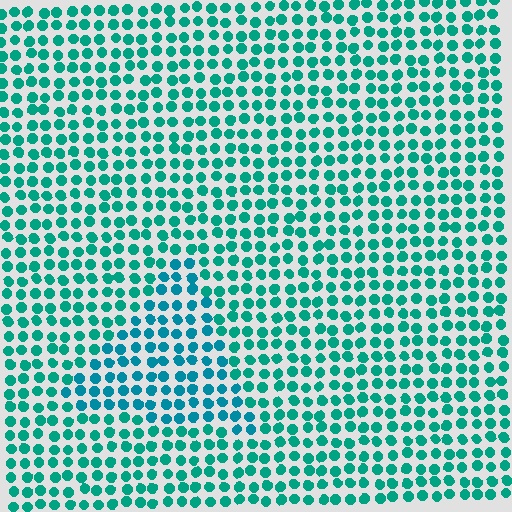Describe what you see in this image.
The image is filled with small teal elements in a uniform arrangement. A triangle-shaped region is visible where the elements are tinted to a slightly different hue, forming a subtle color boundary.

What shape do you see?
I see a triangle.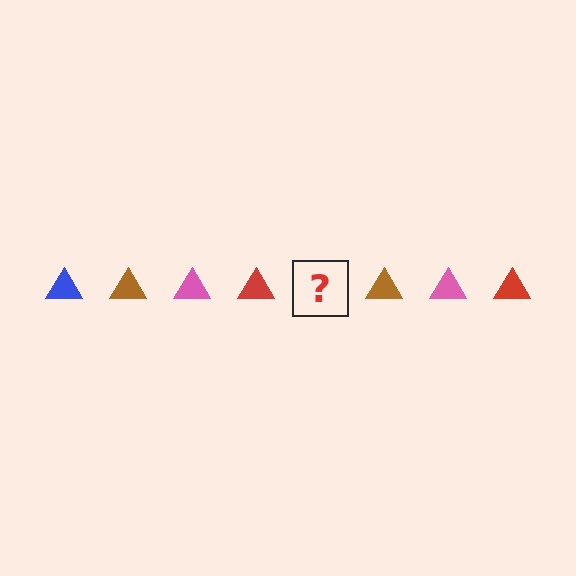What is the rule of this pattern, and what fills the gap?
The rule is that the pattern cycles through blue, brown, pink, red triangles. The gap should be filled with a blue triangle.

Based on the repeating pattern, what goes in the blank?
The blank should be a blue triangle.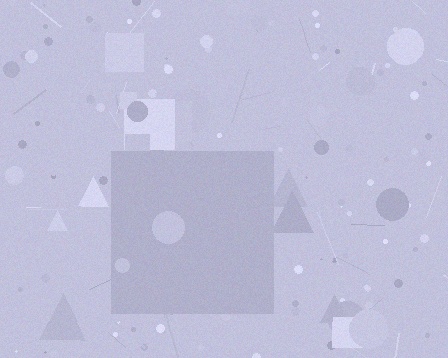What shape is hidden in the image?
A square is hidden in the image.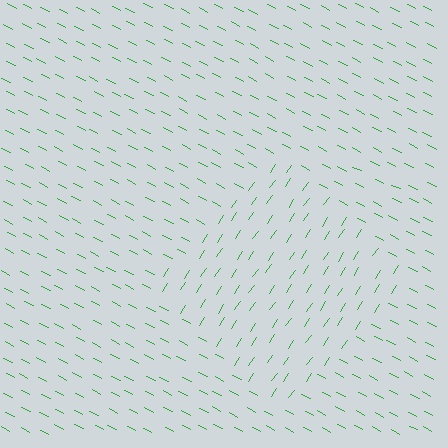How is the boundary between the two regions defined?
The boundary is defined purely by a change in line orientation (approximately 84 degrees difference). All lines are the same color and thickness.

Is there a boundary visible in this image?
Yes, there is a texture boundary formed by a change in line orientation.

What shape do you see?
I see a diamond.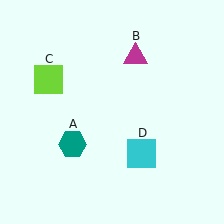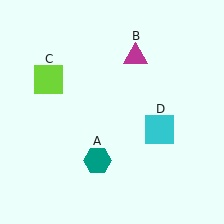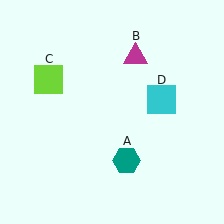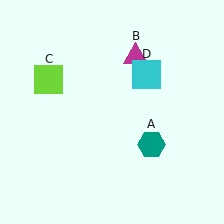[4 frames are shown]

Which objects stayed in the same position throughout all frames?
Magenta triangle (object B) and lime square (object C) remained stationary.